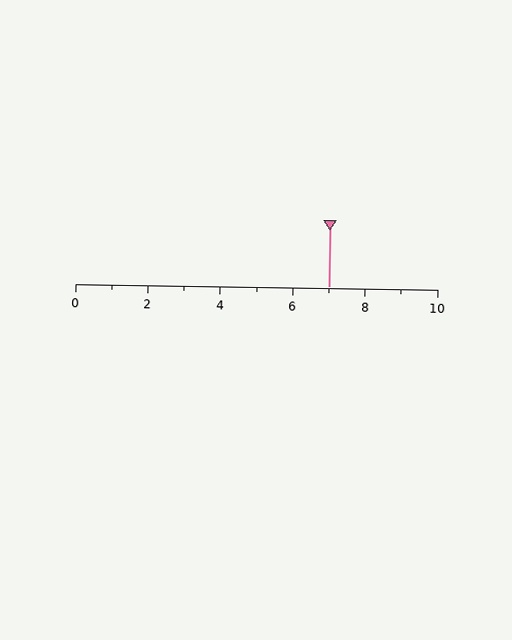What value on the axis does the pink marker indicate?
The marker indicates approximately 7.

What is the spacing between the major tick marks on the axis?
The major ticks are spaced 2 apart.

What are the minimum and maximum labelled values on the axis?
The axis runs from 0 to 10.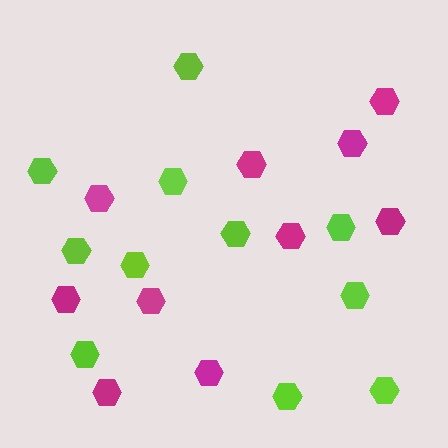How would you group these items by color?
There are 2 groups: one group of lime hexagons (11) and one group of magenta hexagons (10).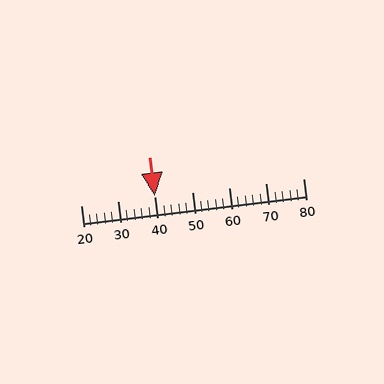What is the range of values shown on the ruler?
The ruler shows values from 20 to 80.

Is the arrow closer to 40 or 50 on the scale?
The arrow is closer to 40.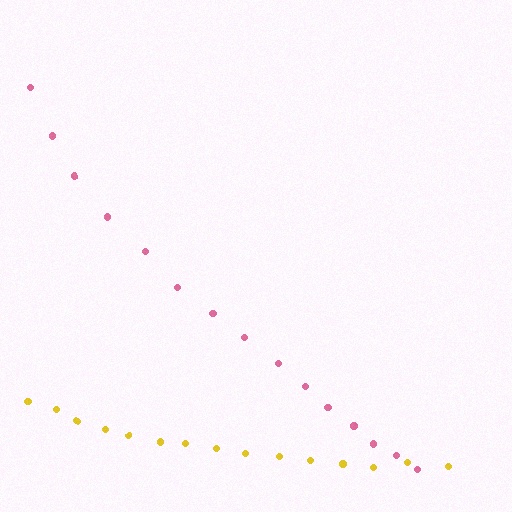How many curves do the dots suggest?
There are 2 distinct paths.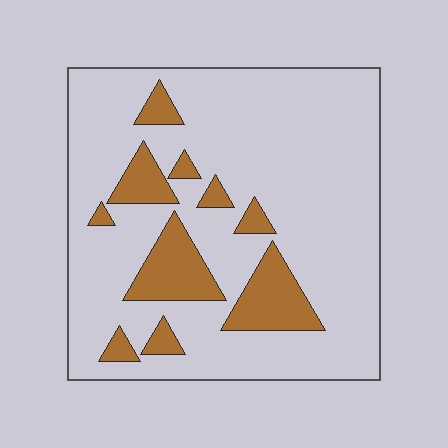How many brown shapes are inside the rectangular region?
10.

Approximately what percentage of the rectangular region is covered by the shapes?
Approximately 20%.